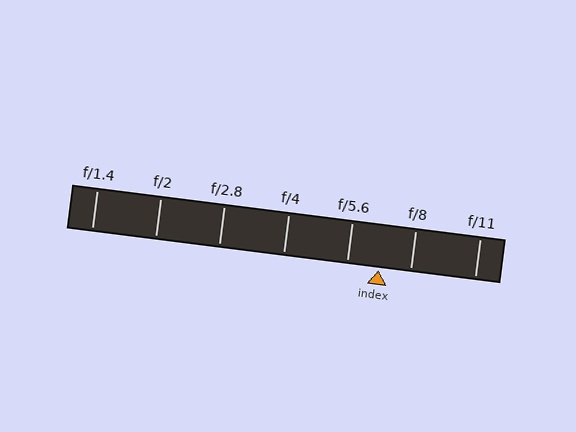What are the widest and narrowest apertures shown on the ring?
The widest aperture shown is f/1.4 and the narrowest is f/11.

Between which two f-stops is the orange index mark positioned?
The index mark is between f/5.6 and f/8.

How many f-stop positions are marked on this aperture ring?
There are 7 f-stop positions marked.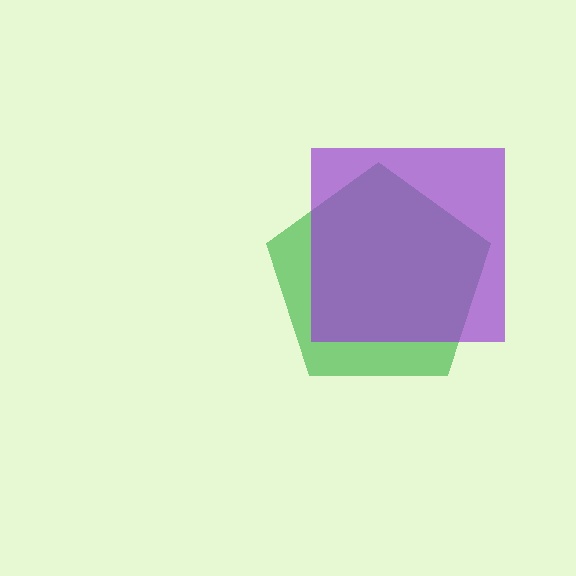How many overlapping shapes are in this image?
There are 2 overlapping shapes in the image.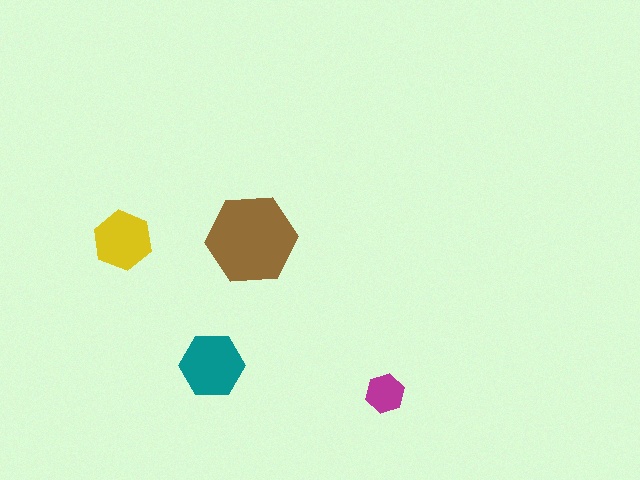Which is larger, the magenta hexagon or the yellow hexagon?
The yellow one.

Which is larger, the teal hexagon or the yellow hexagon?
The teal one.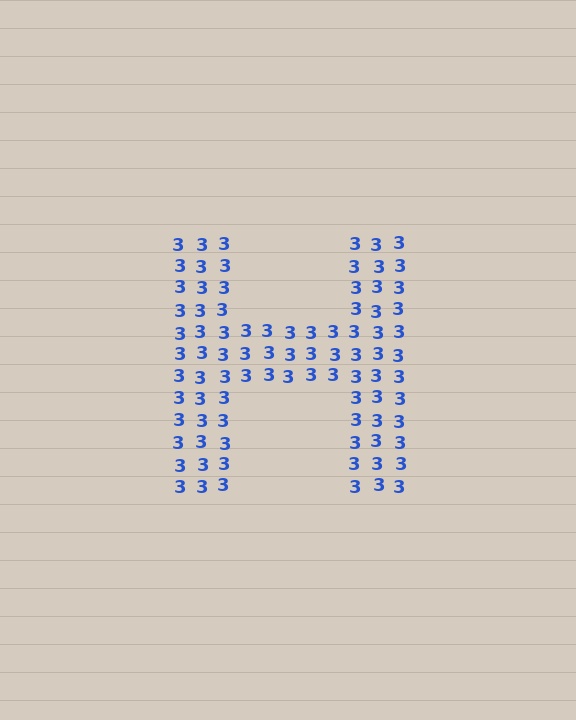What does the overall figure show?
The overall figure shows the letter H.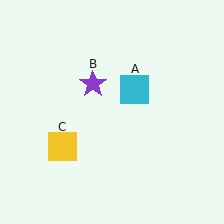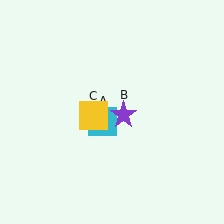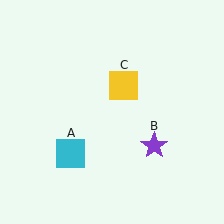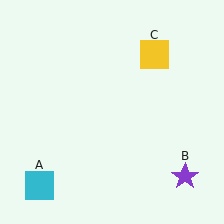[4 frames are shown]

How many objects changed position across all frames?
3 objects changed position: cyan square (object A), purple star (object B), yellow square (object C).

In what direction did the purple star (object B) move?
The purple star (object B) moved down and to the right.